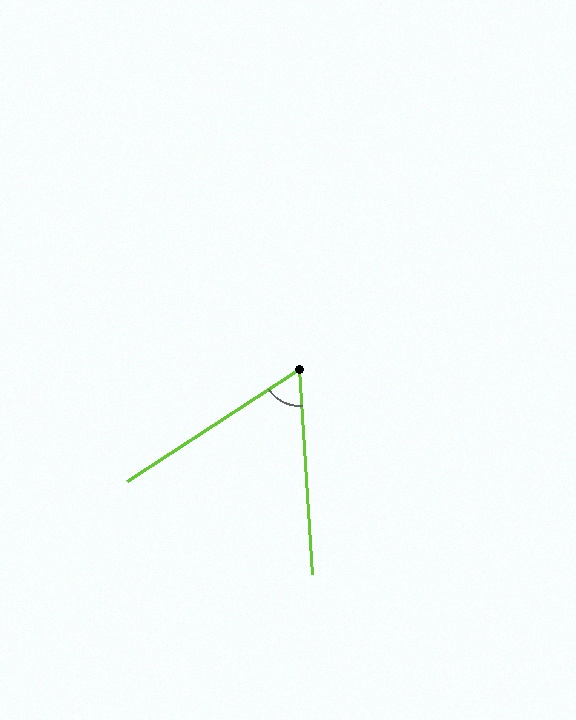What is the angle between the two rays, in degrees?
Approximately 61 degrees.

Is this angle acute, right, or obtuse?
It is acute.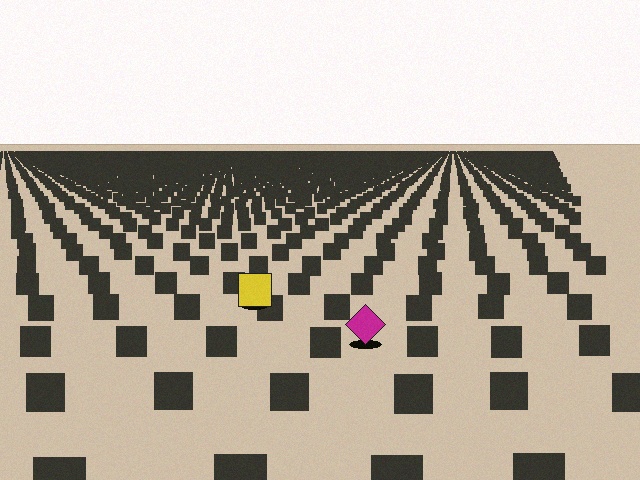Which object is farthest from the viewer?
The yellow square is farthest from the viewer. It appears smaller and the ground texture around it is denser.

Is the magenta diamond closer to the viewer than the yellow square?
Yes. The magenta diamond is closer — you can tell from the texture gradient: the ground texture is coarser near it.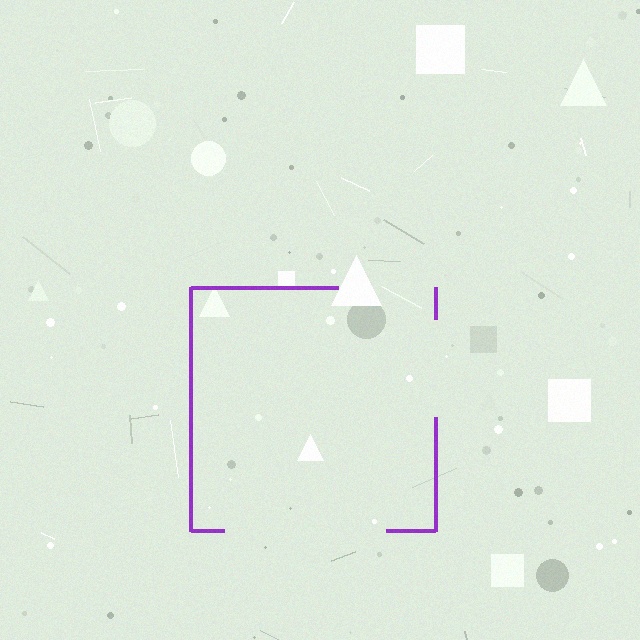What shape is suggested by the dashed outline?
The dashed outline suggests a square.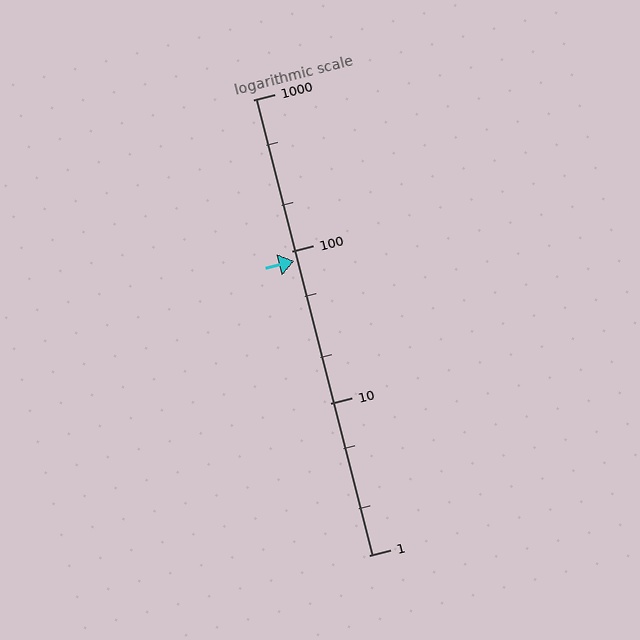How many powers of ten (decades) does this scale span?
The scale spans 3 decades, from 1 to 1000.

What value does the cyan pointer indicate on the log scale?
The pointer indicates approximately 86.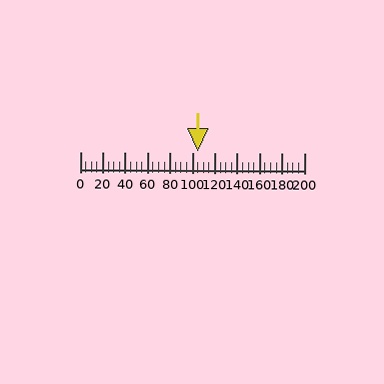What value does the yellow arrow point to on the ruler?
The yellow arrow points to approximately 105.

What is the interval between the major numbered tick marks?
The major tick marks are spaced 20 units apart.